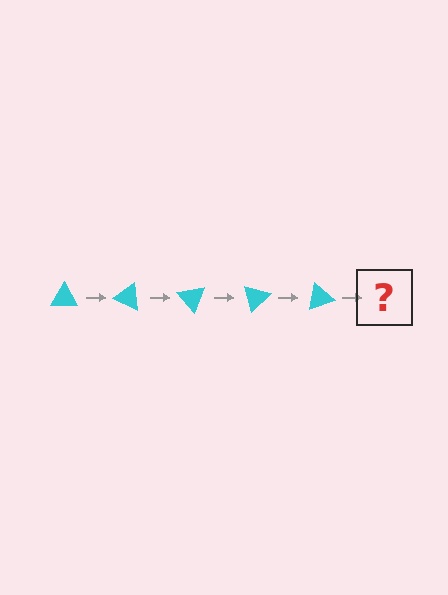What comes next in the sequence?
The next element should be a cyan triangle rotated 125 degrees.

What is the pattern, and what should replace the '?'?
The pattern is that the triangle rotates 25 degrees each step. The '?' should be a cyan triangle rotated 125 degrees.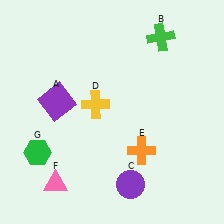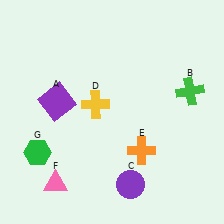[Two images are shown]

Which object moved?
The green cross (B) moved down.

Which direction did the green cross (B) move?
The green cross (B) moved down.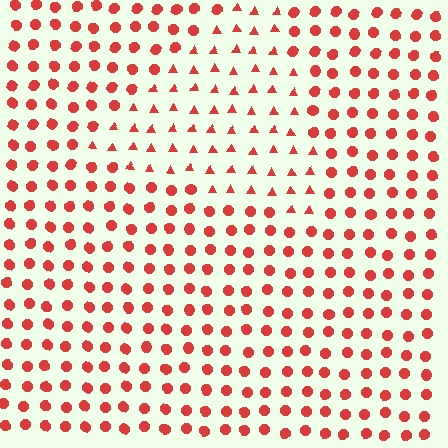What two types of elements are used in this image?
The image uses triangles inside the triangle region and circles outside it.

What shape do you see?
I see a triangle.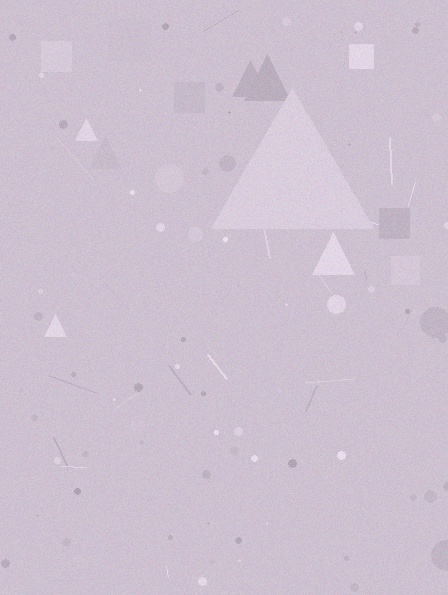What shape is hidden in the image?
A triangle is hidden in the image.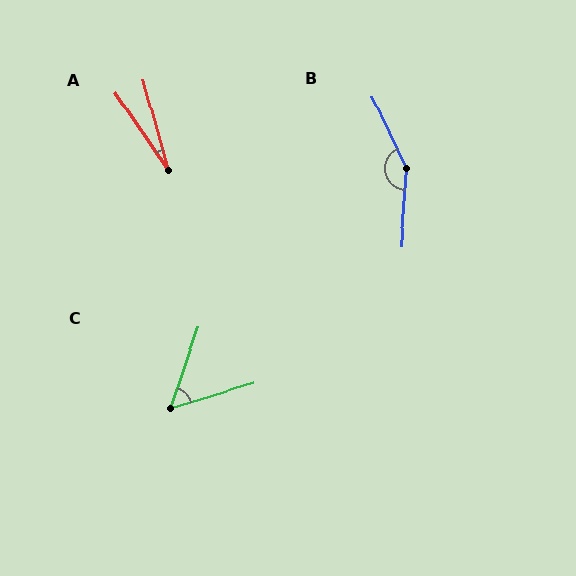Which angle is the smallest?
A, at approximately 19 degrees.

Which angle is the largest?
B, at approximately 151 degrees.